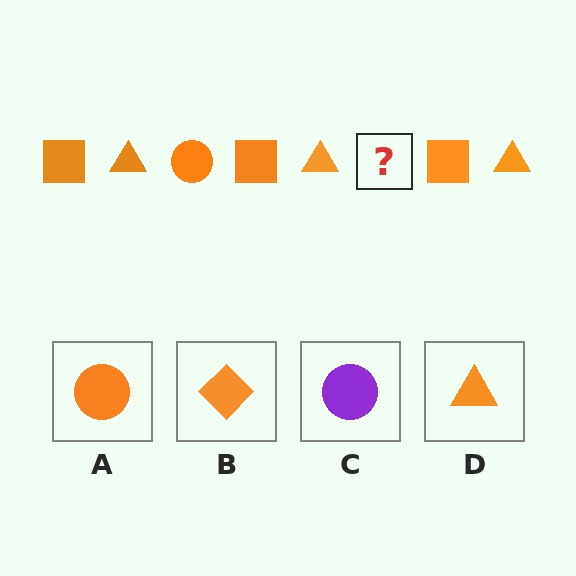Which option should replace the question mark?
Option A.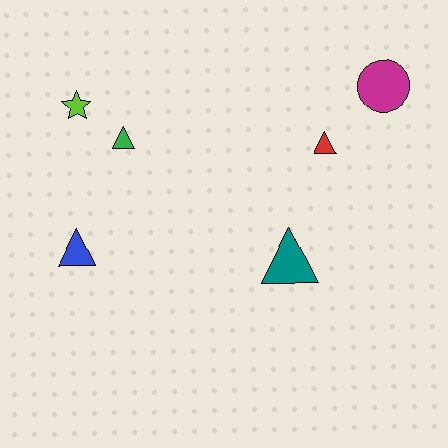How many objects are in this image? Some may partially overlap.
There are 6 objects.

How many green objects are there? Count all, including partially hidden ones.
There is 1 green object.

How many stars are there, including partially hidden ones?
There is 1 star.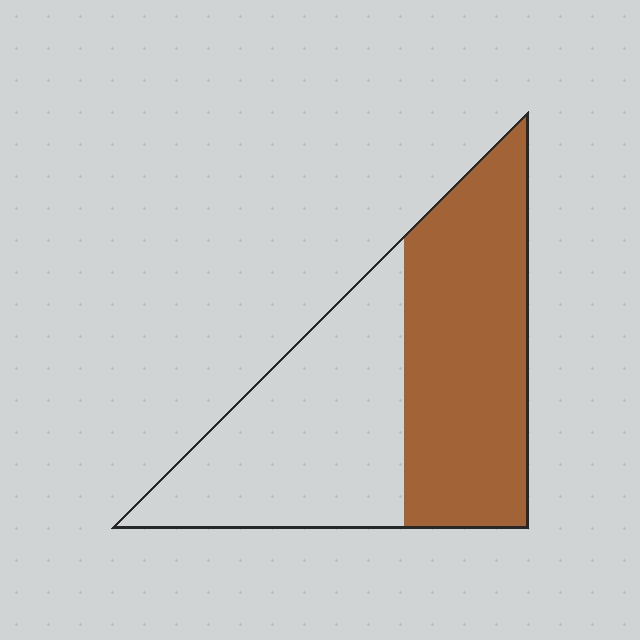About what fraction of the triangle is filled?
About one half (1/2).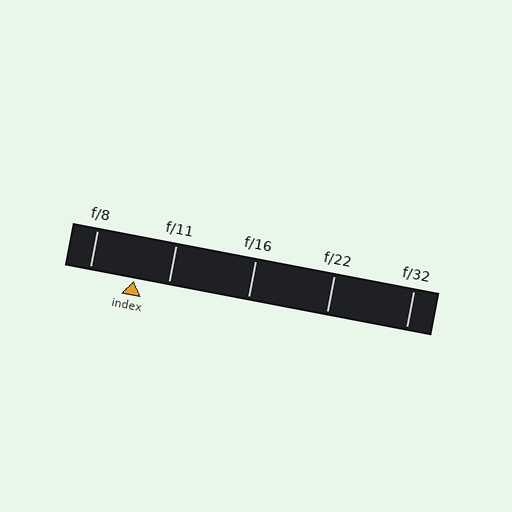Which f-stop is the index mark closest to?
The index mark is closest to f/11.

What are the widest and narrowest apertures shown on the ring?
The widest aperture shown is f/8 and the narrowest is f/32.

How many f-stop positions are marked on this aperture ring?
There are 5 f-stop positions marked.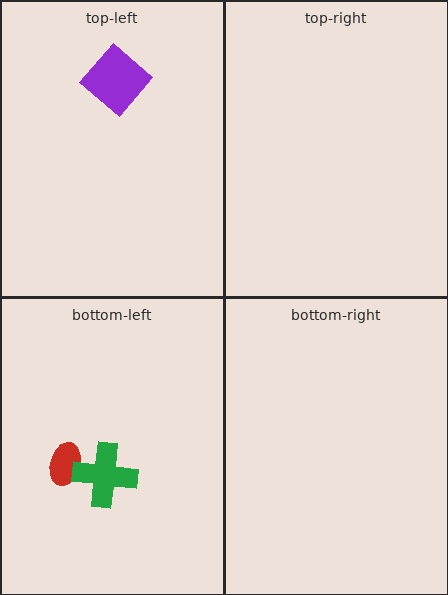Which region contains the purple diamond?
The top-left region.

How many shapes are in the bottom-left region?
2.